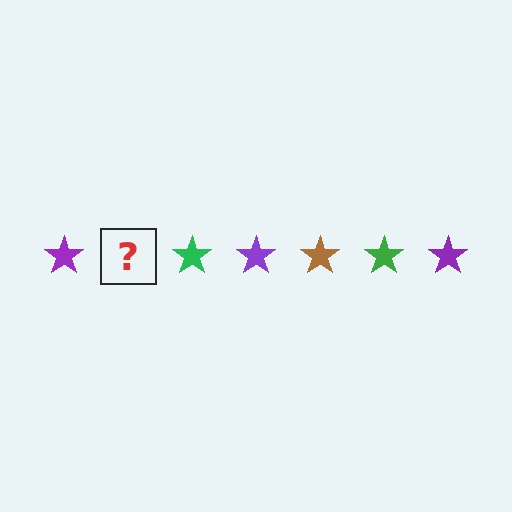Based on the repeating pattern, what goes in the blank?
The blank should be a brown star.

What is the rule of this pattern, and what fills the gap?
The rule is that the pattern cycles through purple, brown, green stars. The gap should be filled with a brown star.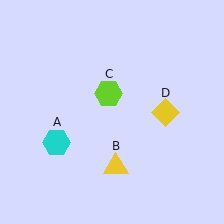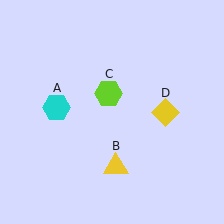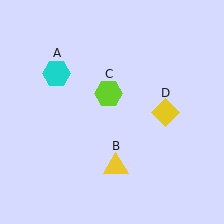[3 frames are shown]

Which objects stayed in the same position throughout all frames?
Yellow triangle (object B) and lime hexagon (object C) and yellow diamond (object D) remained stationary.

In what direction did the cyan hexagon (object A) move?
The cyan hexagon (object A) moved up.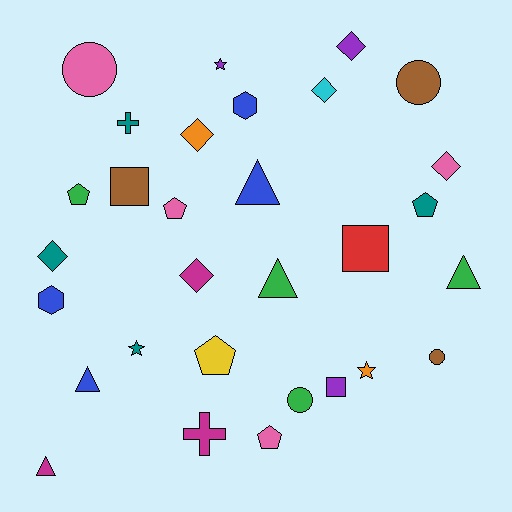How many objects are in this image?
There are 30 objects.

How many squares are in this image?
There are 3 squares.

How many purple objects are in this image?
There are 3 purple objects.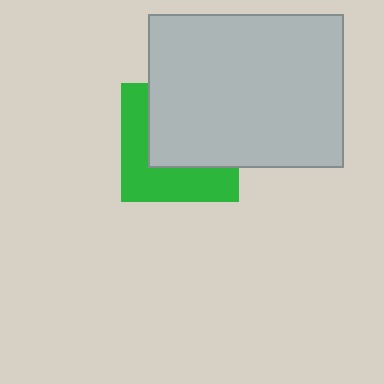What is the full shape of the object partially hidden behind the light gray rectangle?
The partially hidden object is a green square.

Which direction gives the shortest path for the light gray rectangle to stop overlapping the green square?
Moving toward the upper-right gives the shortest separation.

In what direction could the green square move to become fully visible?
The green square could move toward the lower-left. That would shift it out from behind the light gray rectangle entirely.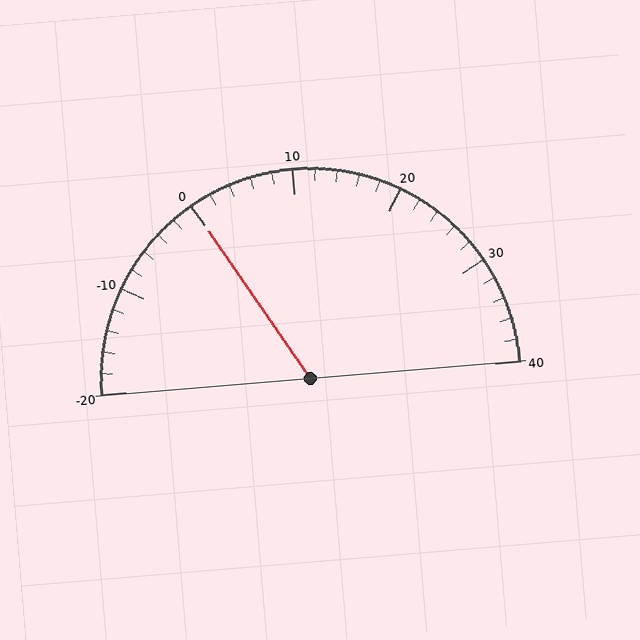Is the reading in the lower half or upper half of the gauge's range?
The reading is in the lower half of the range (-20 to 40).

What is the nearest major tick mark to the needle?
The nearest major tick mark is 0.